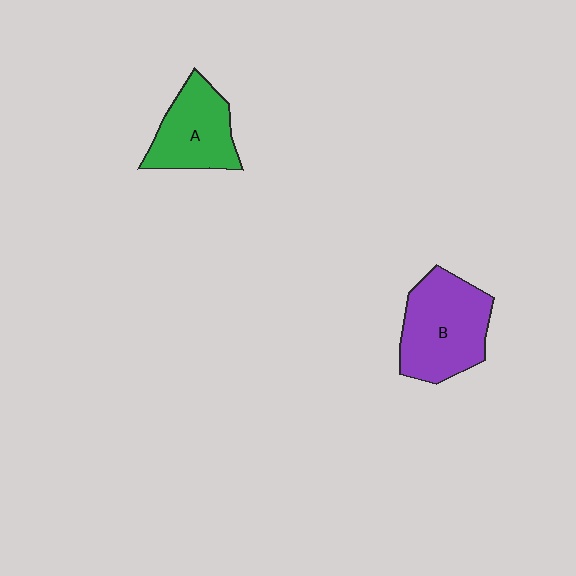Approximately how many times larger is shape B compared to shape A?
Approximately 1.3 times.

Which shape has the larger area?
Shape B (purple).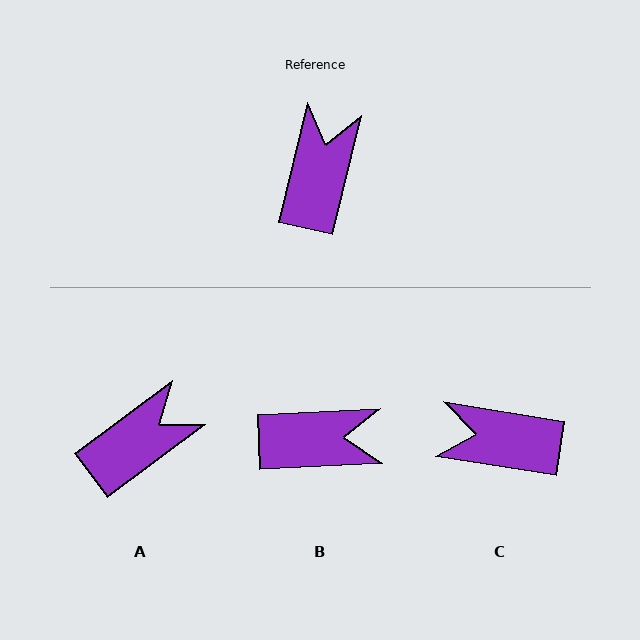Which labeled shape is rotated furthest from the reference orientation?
C, about 95 degrees away.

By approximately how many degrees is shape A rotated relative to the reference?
Approximately 40 degrees clockwise.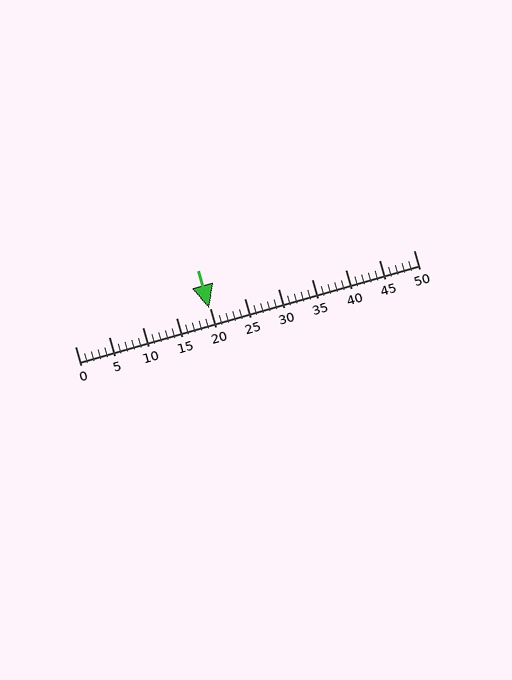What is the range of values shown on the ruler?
The ruler shows values from 0 to 50.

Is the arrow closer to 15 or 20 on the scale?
The arrow is closer to 20.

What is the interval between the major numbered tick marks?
The major tick marks are spaced 5 units apart.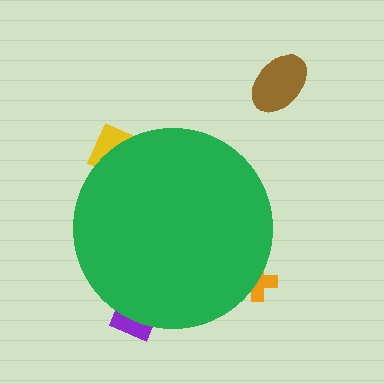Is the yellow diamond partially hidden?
Yes, the yellow diamond is partially hidden behind the green circle.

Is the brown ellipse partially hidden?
No, the brown ellipse is fully visible.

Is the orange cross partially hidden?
Yes, the orange cross is partially hidden behind the green circle.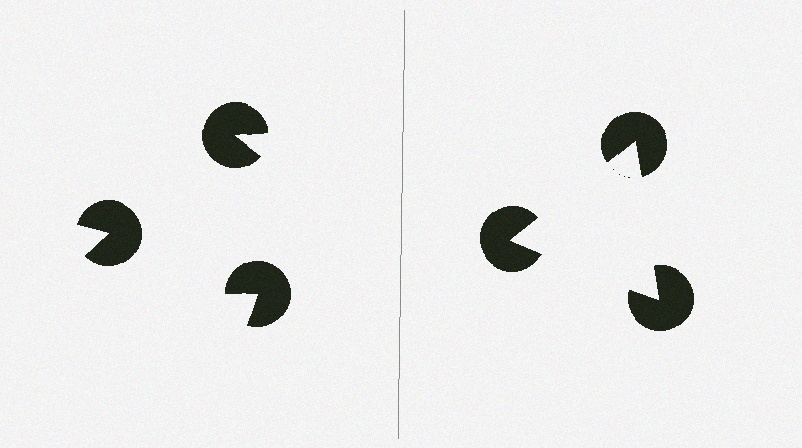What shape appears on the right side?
An illusory triangle.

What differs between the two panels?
The pac-man discs are positioned identically on both sides; only the wedge orientations differ. On the right they align to a triangle; on the left they are misaligned.